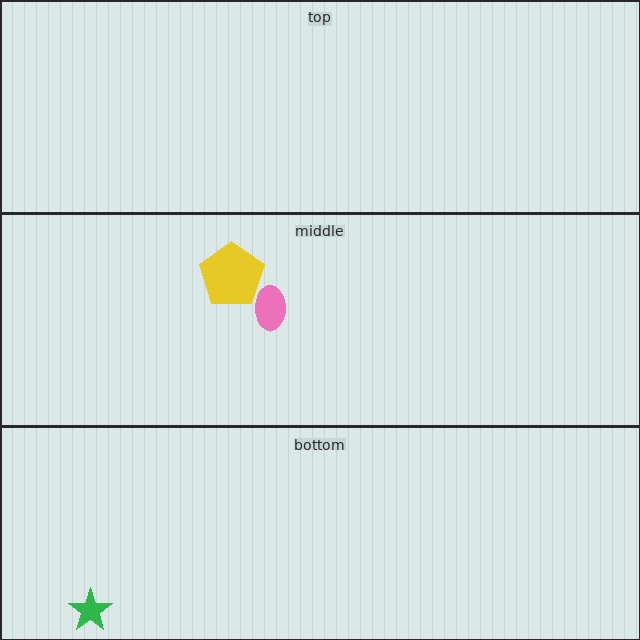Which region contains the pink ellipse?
The middle region.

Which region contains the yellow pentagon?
The middle region.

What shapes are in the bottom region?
The green star.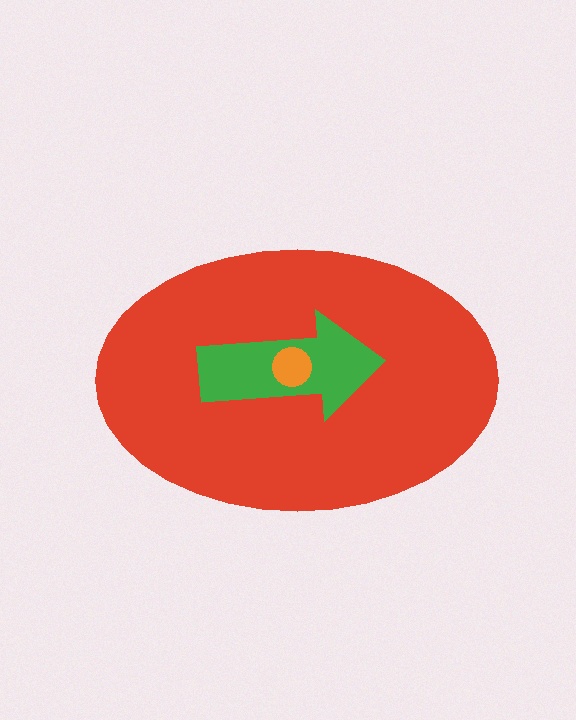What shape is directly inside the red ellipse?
The green arrow.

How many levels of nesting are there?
3.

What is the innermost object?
The orange circle.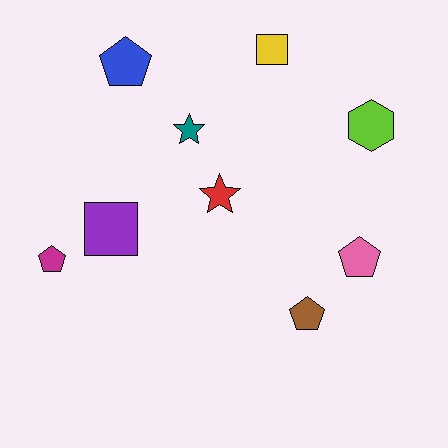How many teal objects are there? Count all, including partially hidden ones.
There is 1 teal object.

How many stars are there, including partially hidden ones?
There are 2 stars.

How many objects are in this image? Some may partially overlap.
There are 9 objects.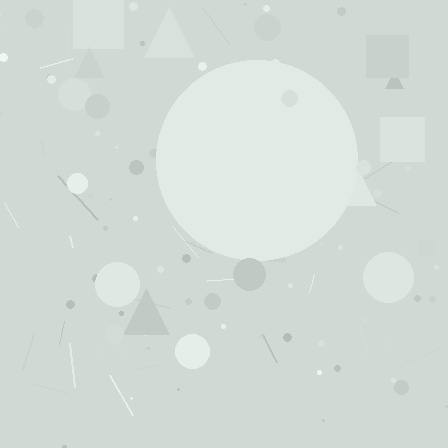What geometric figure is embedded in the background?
A circle is embedded in the background.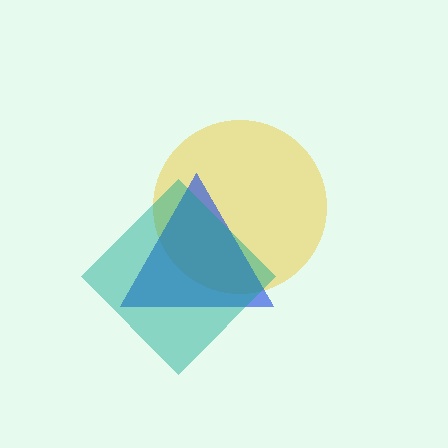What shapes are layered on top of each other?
The layered shapes are: a yellow circle, a blue triangle, a teal diamond.